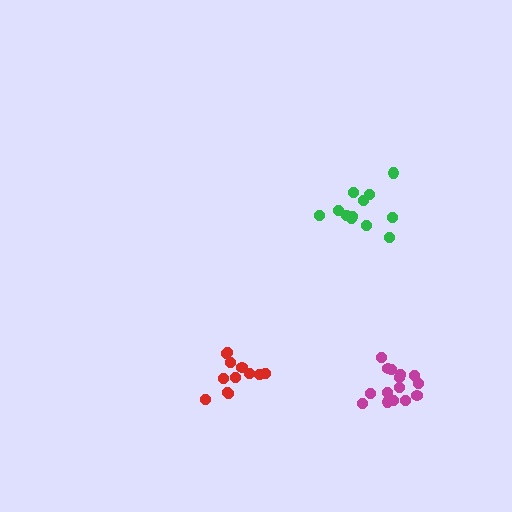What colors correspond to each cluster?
The clusters are colored: red, green, magenta.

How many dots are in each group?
Group 1: 12 dots, Group 2: 12 dots, Group 3: 15 dots (39 total).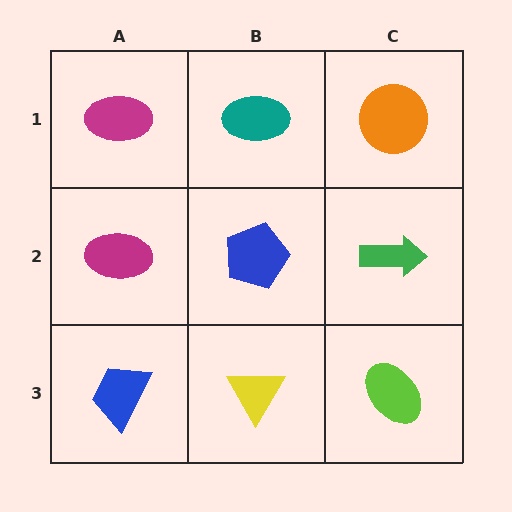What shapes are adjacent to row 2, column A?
A magenta ellipse (row 1, column A), a blue trapezoid (row 3, column A), a blue pentagon (row 2, column B).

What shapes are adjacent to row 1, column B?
A blue pentagon (row 2, column B), a magenta ellipse (row 1, column A), an orange circle (row 1, column C).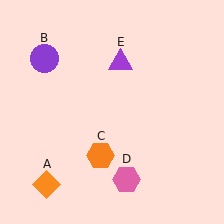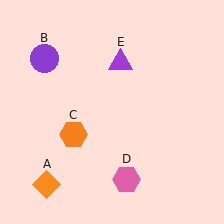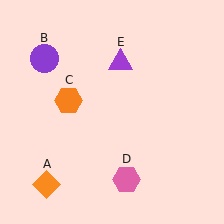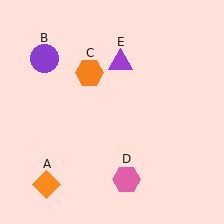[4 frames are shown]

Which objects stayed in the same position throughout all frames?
Orange diamond (object A) and purple circle (object B) and pink hexagon (object D) and purple triangle (object E) remained stationary.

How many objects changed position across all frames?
1 object changed position: orange hexagon (object C).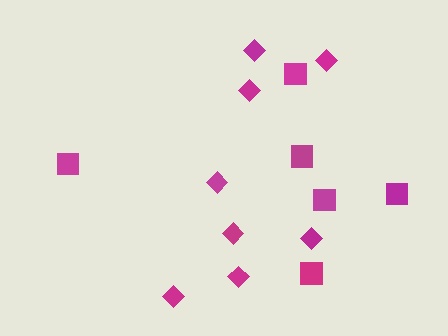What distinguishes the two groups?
There are 2 groups: one group of squares (6) and one group of diamonds (8).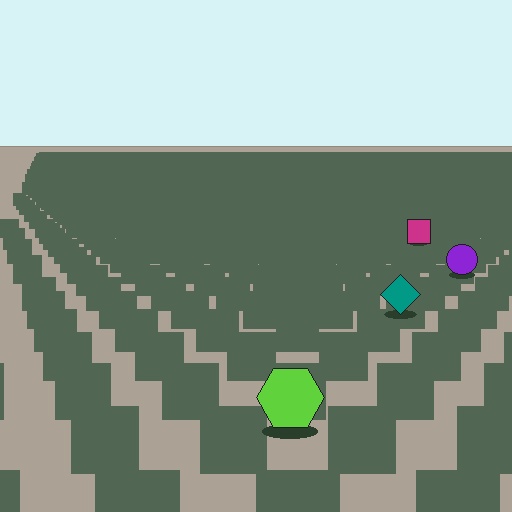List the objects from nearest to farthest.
From nearest to farthest: the lime hexagon, the teal diamond, the purple circle, the magenta square.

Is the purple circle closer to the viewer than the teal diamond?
No. The teal diamond is closer — you can tell from the texture gradient: the ground texture is coarser near it.